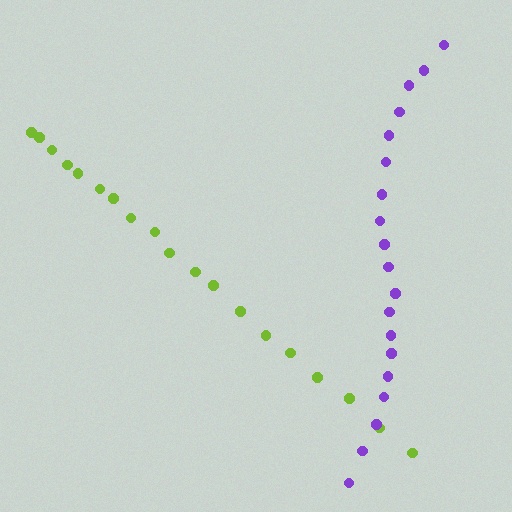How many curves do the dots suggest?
There are 2 distinct paths.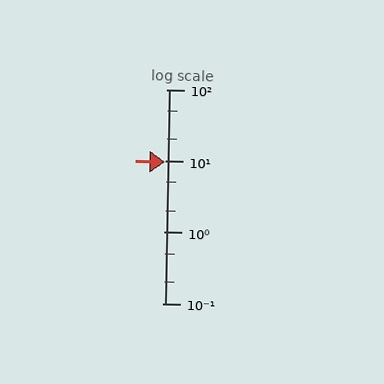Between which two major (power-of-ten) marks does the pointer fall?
The pointer is between 1 and 10.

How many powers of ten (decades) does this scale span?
The scale spans 3 decades, from 0.1 to 100.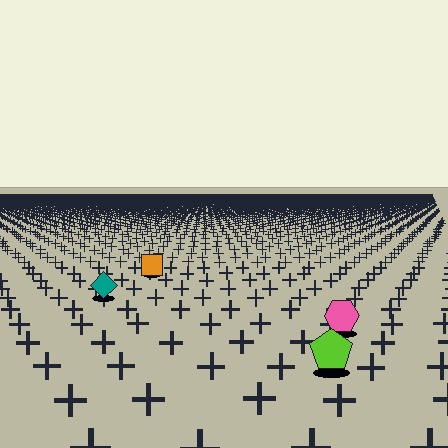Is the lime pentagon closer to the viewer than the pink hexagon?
Yes. The lime pentagon is closer — you can tell from the texture gradient: the ground texture is coarser near it.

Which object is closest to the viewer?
The lime pentagon is closest. The texture marks near it are larger and more spread out.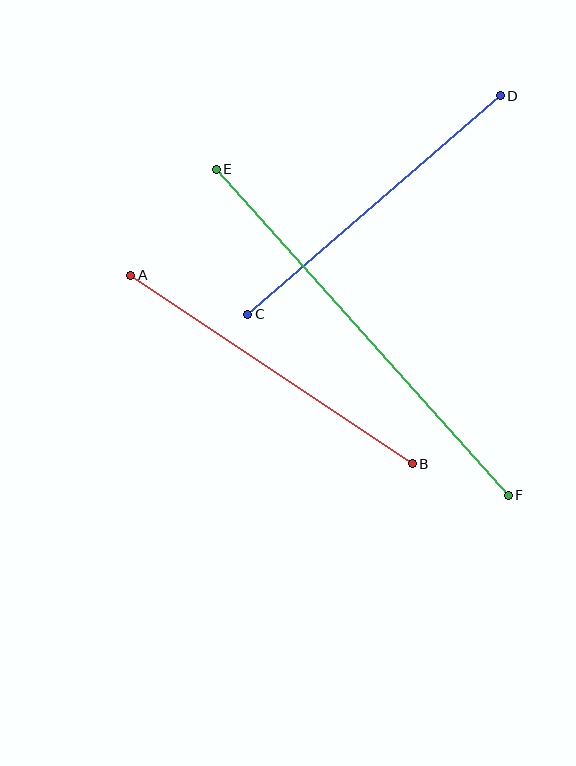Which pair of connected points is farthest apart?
Points E and F are farthest apart.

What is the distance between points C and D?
The distance is approximately 334 pixels.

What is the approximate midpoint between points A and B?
The midpoint is at approximately (271, 370) pixels.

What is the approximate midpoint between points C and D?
The midpoint is at approximately (374, 205) pixels.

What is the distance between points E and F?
The distance is approximately 438 pixels.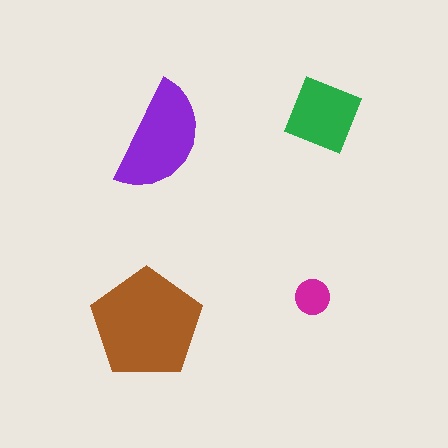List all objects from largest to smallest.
The brown pentagon, the purple semicircle, the green diamond, the magenta circle.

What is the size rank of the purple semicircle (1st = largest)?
2nd.